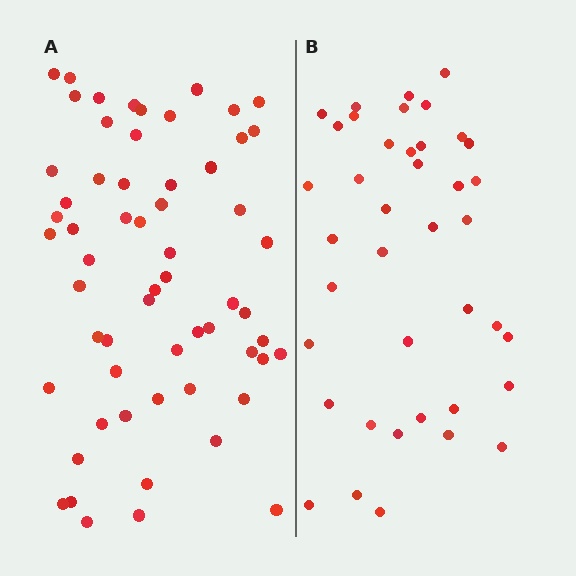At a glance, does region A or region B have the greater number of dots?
Region A (the left region) has more dots.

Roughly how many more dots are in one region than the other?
Region A has approximately 20 more dots than region B.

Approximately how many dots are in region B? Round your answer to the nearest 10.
About 40 dots.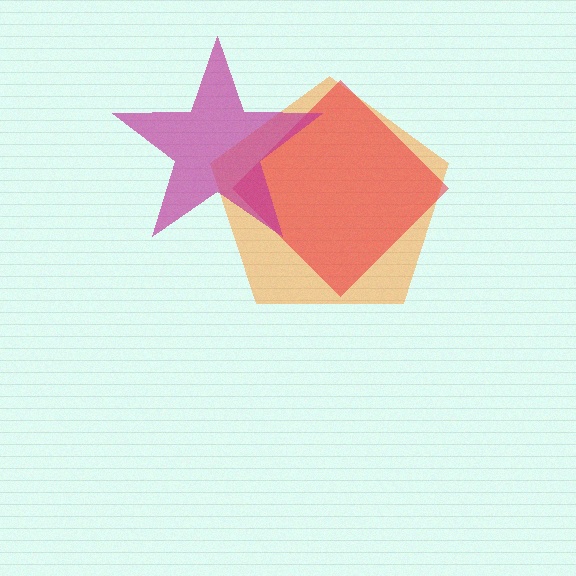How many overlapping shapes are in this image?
There are 3 overlapping shapes in the image.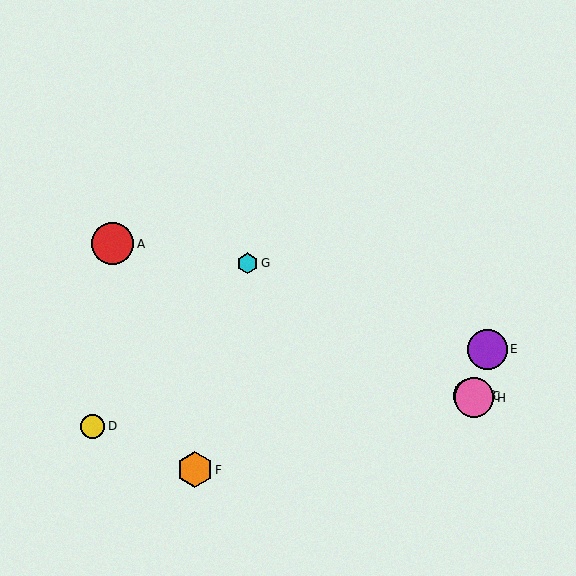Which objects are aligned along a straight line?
Objects B, C, G, H are aligned along a straight line.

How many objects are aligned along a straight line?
4 objects (B, C, G, H) are aligned along a straight line.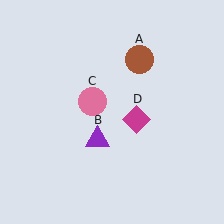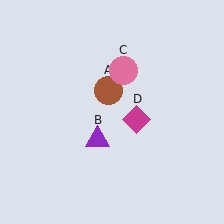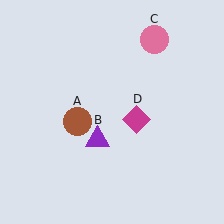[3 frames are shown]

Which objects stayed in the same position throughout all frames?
Purple triangle (object B) and magenta diamond (object D) remained stationary.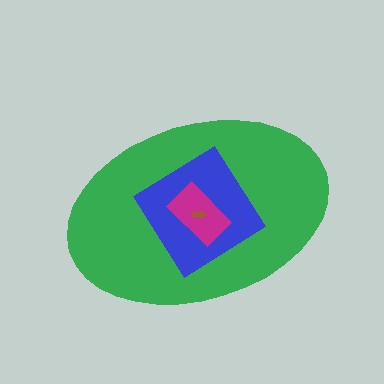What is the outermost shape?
The green ellipse.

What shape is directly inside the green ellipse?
The blue diamond.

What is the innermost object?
The brown arrow.